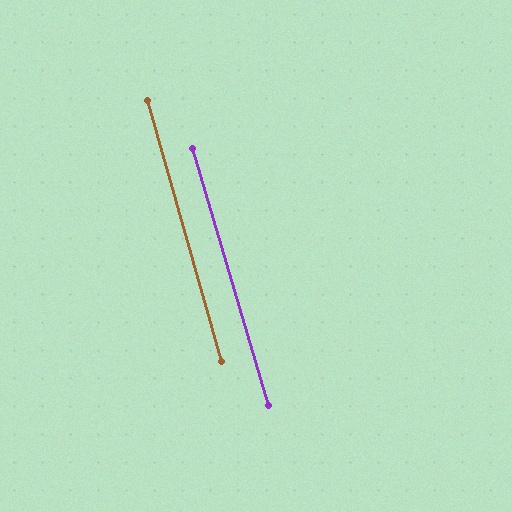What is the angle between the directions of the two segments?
Approximately 1 degree.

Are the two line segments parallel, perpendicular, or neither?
Parallel — their directions differ by only 0.6°.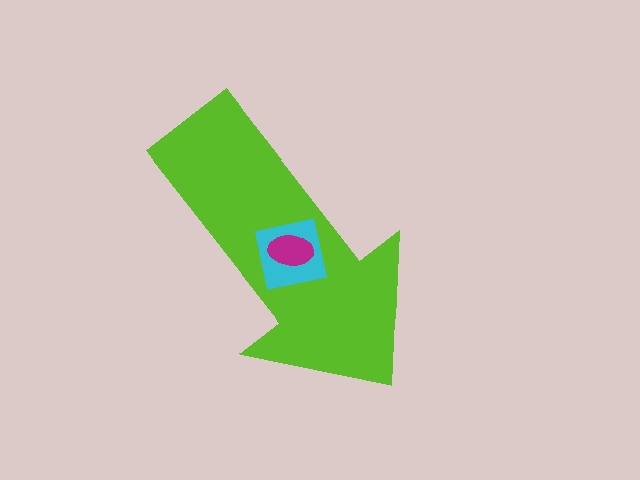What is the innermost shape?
The magenta ellipse.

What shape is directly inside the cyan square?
The magenta ellipse.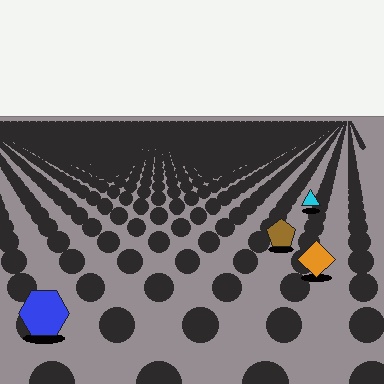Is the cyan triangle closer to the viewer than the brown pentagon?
No. The brown pentagon is closer — you can tell from the texture gradient: the ground texture is coarser near it.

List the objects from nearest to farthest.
From nearest to farthest: the blue hexagon, the orange diamond, the brown pentagon, the cyan triangle.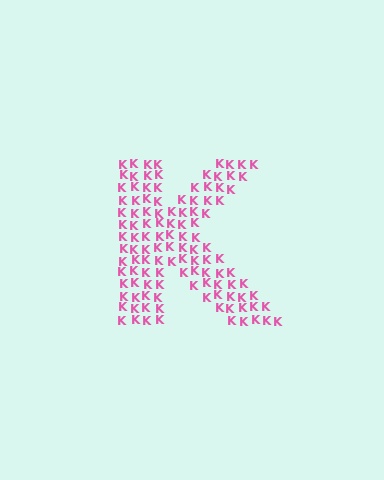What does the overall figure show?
The overall figure shows the letter K.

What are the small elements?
The small elements are letter K's.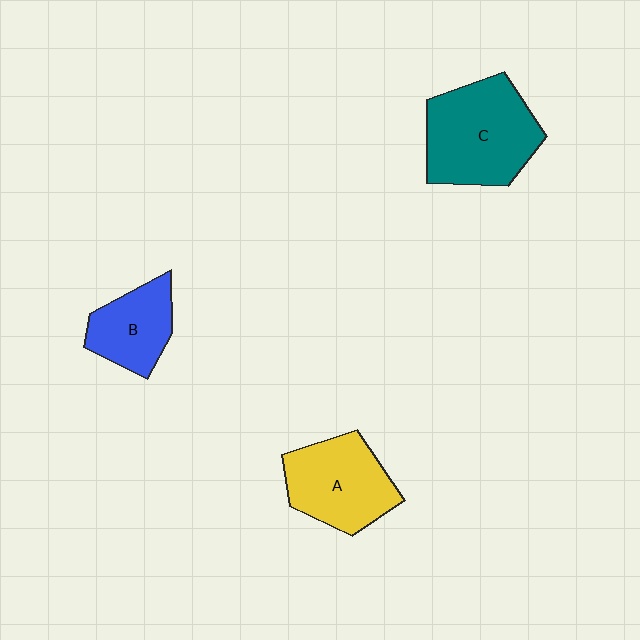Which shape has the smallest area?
Shape B (blue).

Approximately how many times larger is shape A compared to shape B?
Approximately 1.4 times.